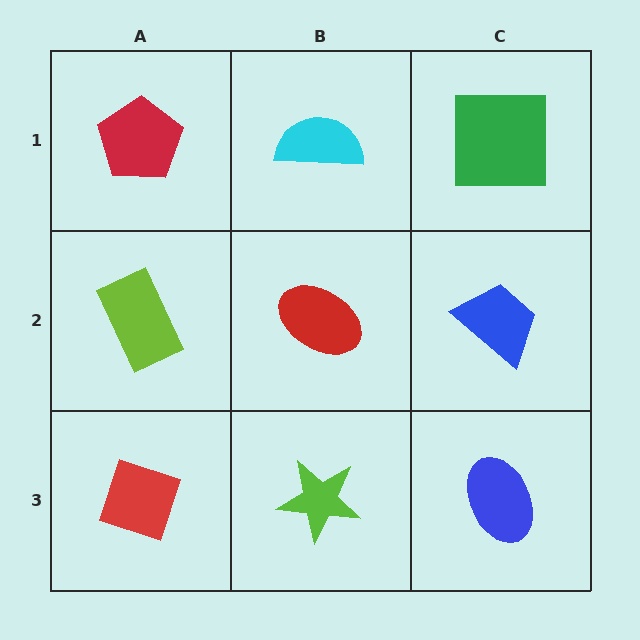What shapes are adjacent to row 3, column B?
A red ellipse (row 2, column B), a red diamond (row 3, column A), a blue ellipse (row 3, column C).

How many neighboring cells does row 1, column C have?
2.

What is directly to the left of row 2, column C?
A red ellipse.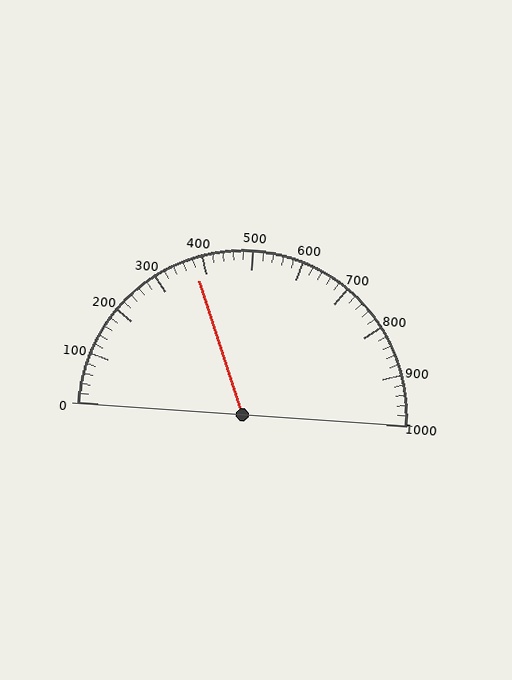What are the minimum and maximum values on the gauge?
The gauge ranges from 0 to 1000.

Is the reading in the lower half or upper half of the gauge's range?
The reading is in the lower half of the range (0 to 1000).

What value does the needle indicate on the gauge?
The needle indicates approximately 380.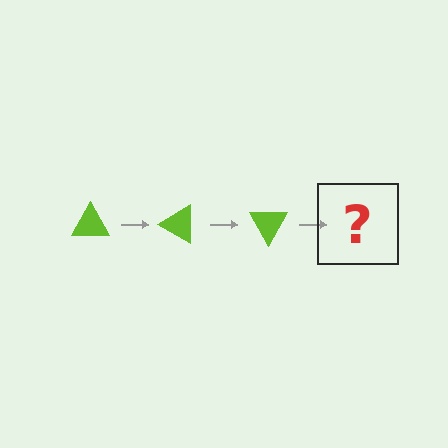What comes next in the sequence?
The next element should be a lime triangle rotated 90 degrees.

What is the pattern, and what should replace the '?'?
The pattern is that the triangle rotates 30 degrees each step. The '?' should be a lime triangle rotated 90 degrees.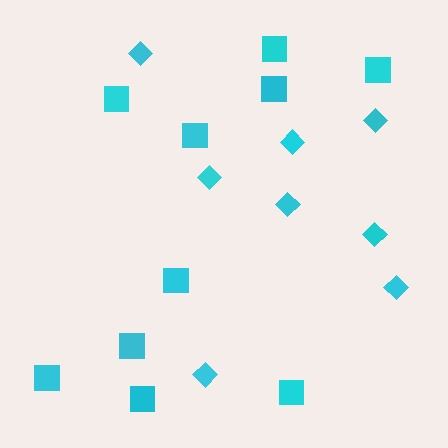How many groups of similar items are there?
There are 2 groups: one group of squares (10) and one group of diamonds (8).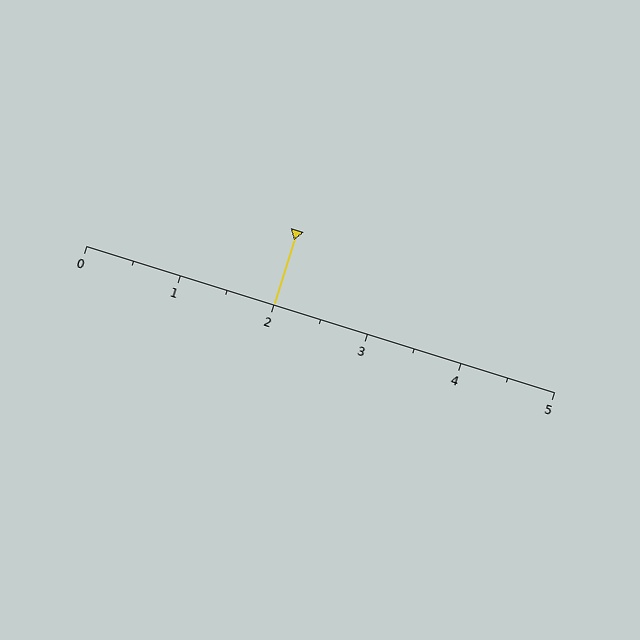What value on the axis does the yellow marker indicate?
The marker indicates approximately 2.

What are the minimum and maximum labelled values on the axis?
The axis runs from 0 to 5.